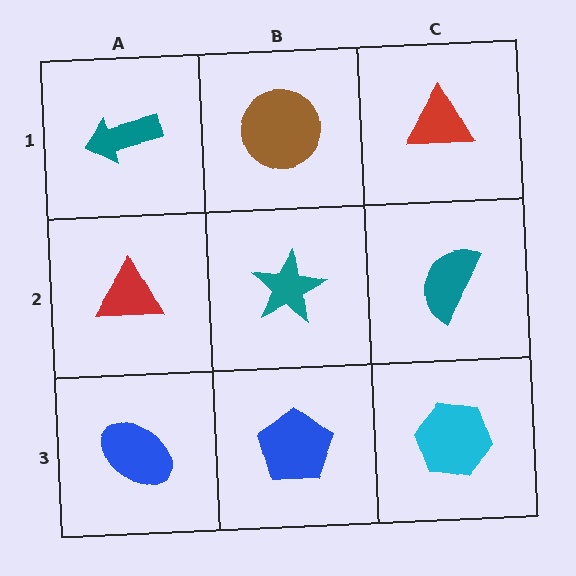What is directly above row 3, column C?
A teal semicircle.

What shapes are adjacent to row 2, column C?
A red triangle (row 1, column C), a cyan hexagon (row 3, column C), a teal star (row 2, column B).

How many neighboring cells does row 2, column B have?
4.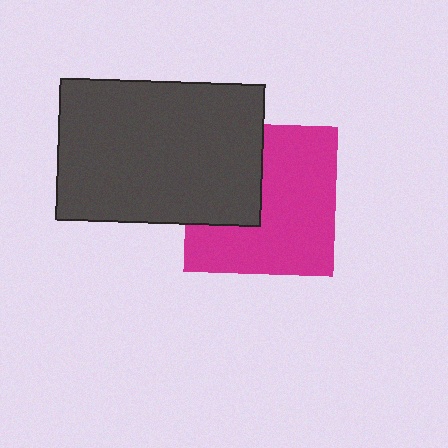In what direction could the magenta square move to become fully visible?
The magenta square could move right. That would shift it out from behind the dark gray rectangle entirely.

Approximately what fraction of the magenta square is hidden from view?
Roughly 34% of the magenta square is hidden behind the dark gray rectangle.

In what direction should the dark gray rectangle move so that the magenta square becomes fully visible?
The dark gray rectangle should move left. That is the shortest direction to clear the overlap and leave the magenta square fully visible.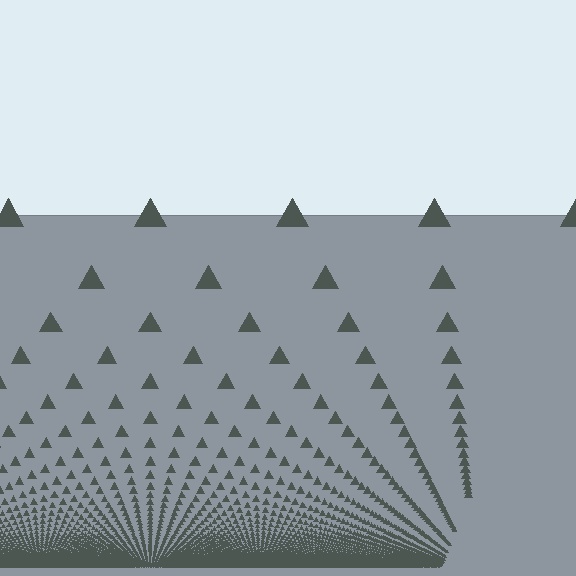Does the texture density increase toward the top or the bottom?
Density increases toward the bottom.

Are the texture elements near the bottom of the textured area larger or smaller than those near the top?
Smaller. The gradient is inverted — elements near the bottom are smaller and denser.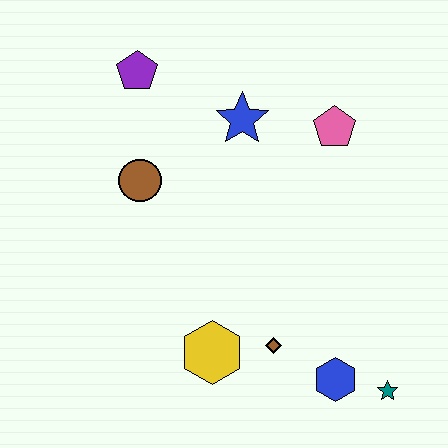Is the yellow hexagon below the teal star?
No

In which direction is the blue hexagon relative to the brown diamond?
The blue hexagon is to the right of the brown diamond.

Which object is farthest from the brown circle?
The teal star is farthest from the brown circle.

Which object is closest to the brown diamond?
The yellow hexagon is closest to the brown diamond.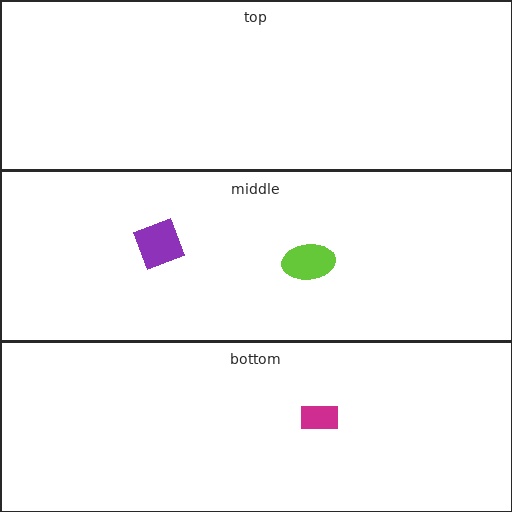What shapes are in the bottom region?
The magenta rectangle.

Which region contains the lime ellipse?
The middle region.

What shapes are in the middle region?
The lime ellipse, the purple diamond.